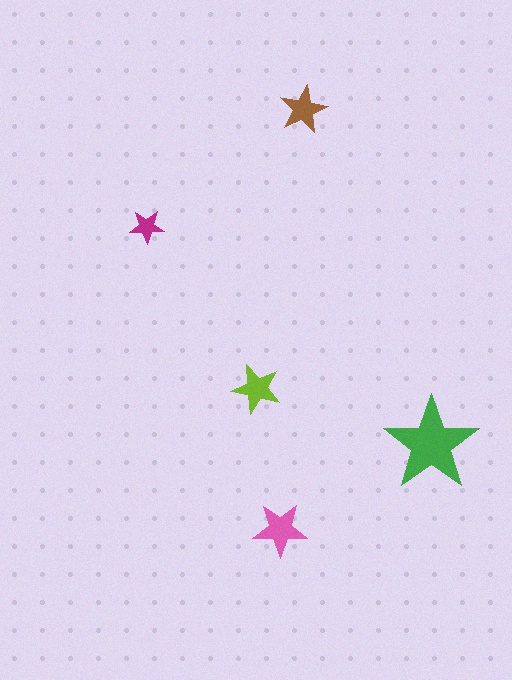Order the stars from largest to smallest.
the green one, the pink one, the lime one, the brown one, the magenta one.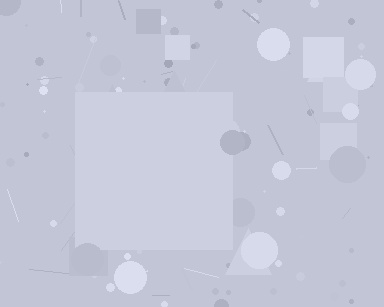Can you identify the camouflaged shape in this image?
The camouflaged shape is a square.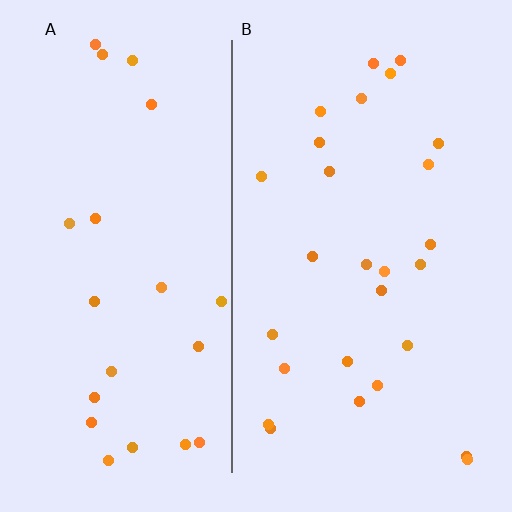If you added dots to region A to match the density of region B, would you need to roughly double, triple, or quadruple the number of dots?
Approximately double.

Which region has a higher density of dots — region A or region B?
B (the right).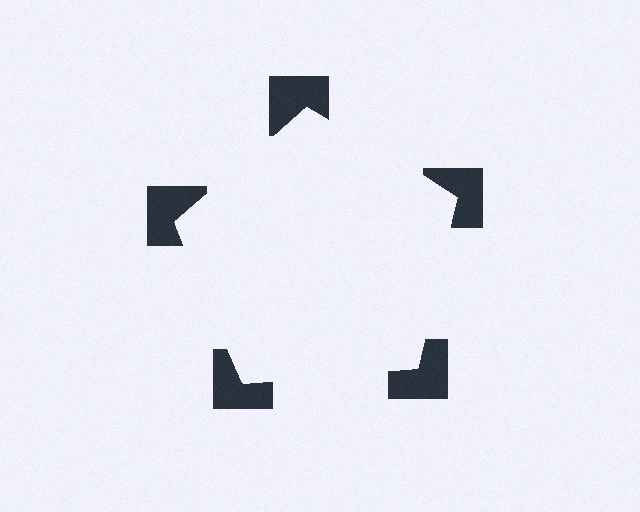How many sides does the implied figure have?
5 sides.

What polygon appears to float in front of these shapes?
An illusory pentagon — its edges are inferred from the aligned wedge cuts in the notched squares, not physically drawn.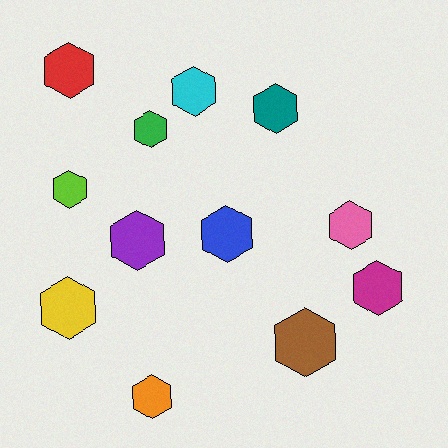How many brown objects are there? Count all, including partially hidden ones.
There is 1 brown object.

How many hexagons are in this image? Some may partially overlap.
There are 12 hexagons.